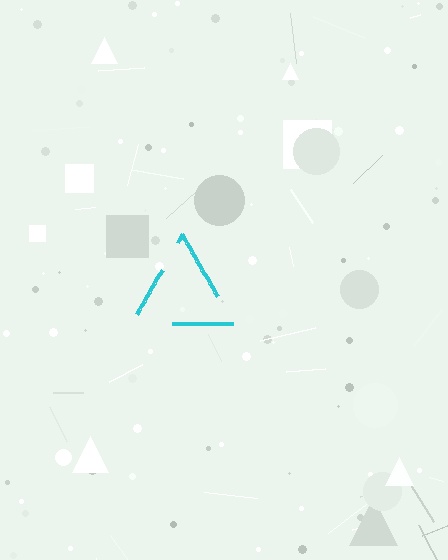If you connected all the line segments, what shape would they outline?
They would outline a triangle.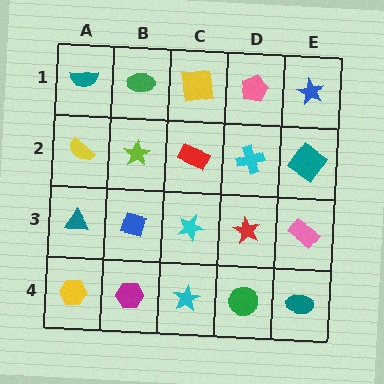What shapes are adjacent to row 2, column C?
A yellow square (row 1, column C), a cyan star (row 3, column C), a lime star (row 2, column B), a cyan cross (row 2, column D).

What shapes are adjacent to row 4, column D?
A red star (row 3, column D), a cyan star (row 4, column C), a teal ellipse (row 4, column E).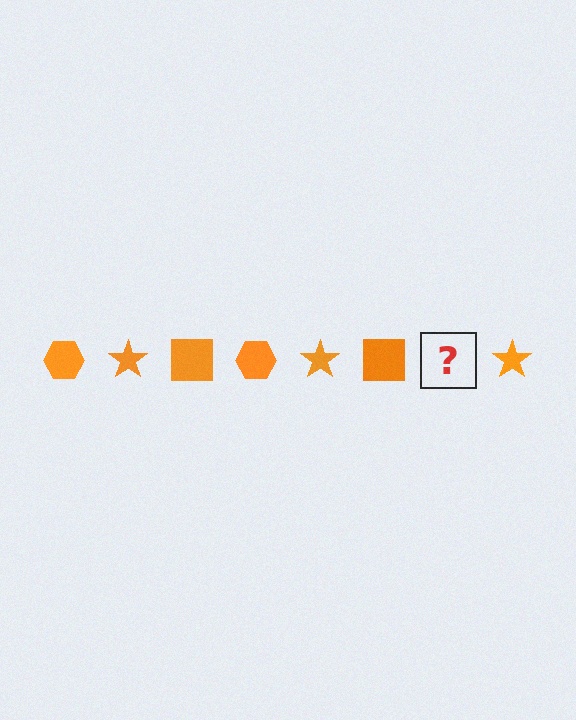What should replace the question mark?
The question mark should be replaced with an orange hexagon.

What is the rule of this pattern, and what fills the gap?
The rule is that the pattern cycles through hexagon, star, square shapes in orange. The gap should be filled with an orange hexagon.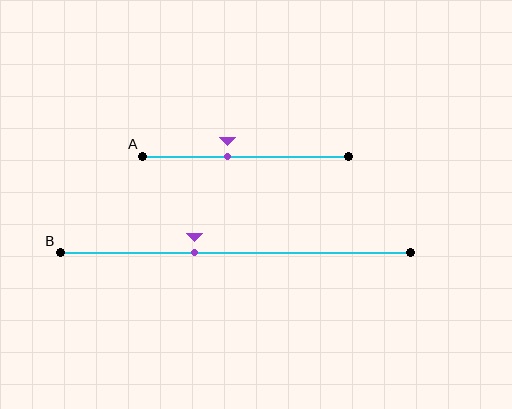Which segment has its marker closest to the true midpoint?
Segment A has its marker closest to the true midpoint.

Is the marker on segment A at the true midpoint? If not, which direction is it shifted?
No, the marker on segment A is shifted to the left by about 9% of the segment length.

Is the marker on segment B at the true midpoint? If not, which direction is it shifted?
No, the marker on segment B is shifted to the left by about 12% of the segment length.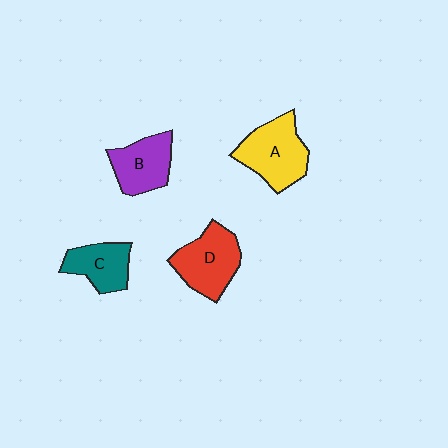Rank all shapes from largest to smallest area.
From largest to smallest: A (yellow), D (red), B (purple), C (teal).